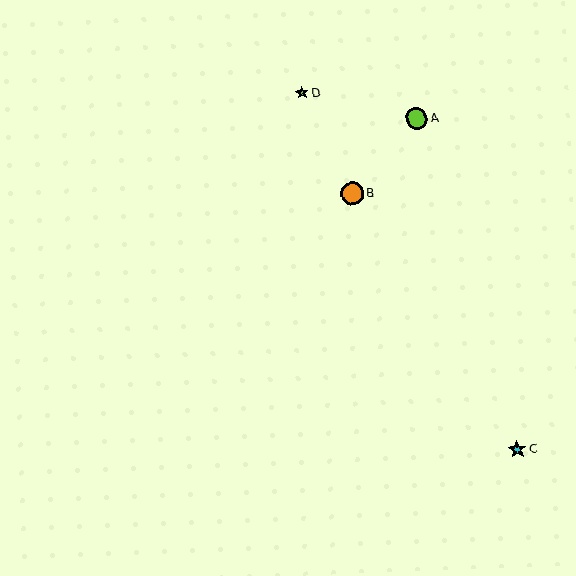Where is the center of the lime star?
The center of the lime star is at (302, 93).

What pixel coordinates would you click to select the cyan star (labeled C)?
Click at (517, 450) to select the cyan star C.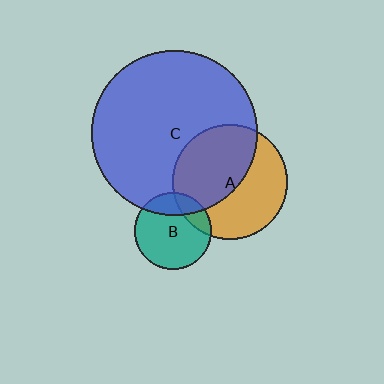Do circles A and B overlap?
Yes.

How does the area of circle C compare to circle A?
Approximately 2.1 times.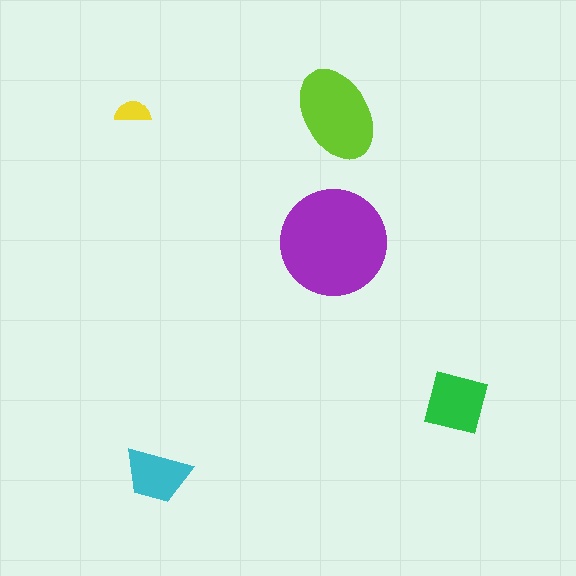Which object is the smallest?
The yellow semicircle.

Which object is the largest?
The purple circle.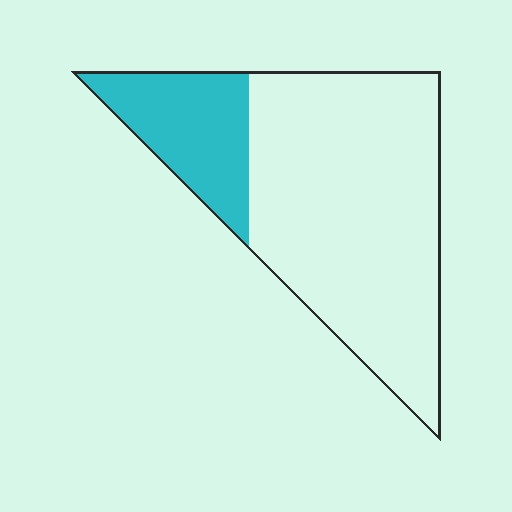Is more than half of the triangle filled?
No.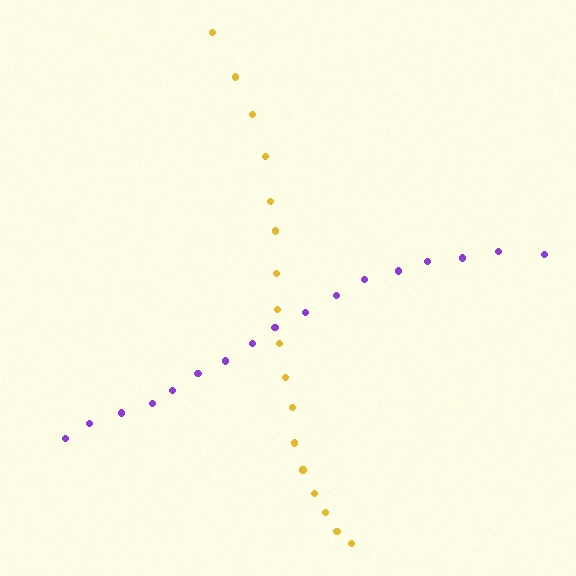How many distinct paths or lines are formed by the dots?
There are 2 distinct paths.